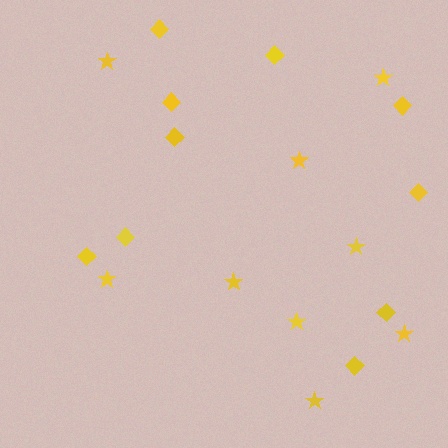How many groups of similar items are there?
There are 2 groups: one group of stars (9) and one group of diamonds (10).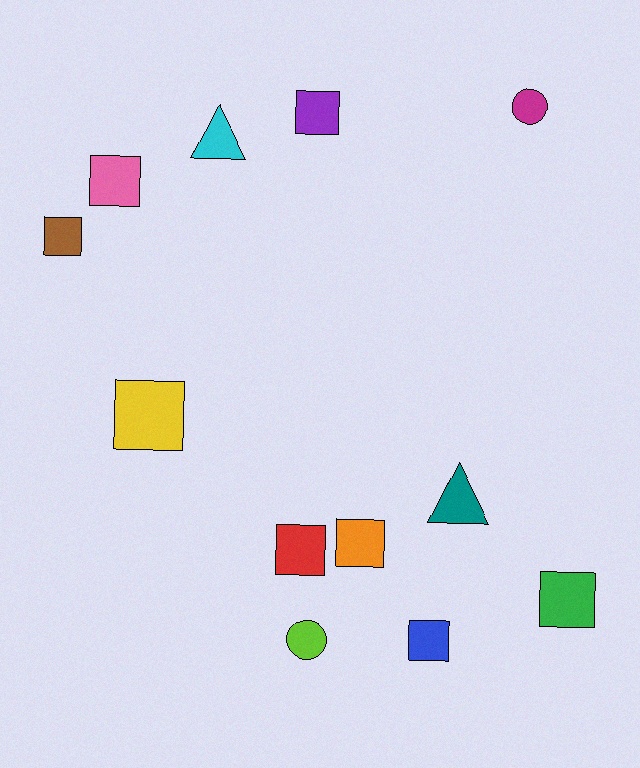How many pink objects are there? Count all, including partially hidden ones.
There is 1 pink object.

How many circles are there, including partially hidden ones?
There are 2 circles.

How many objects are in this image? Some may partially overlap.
There are 12 objects.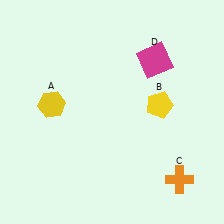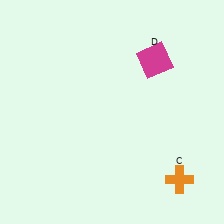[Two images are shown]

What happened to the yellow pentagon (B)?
The yellow pentagon (B) was removed in Image 2. It was in the top-right area of Image 1.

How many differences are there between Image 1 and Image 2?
There are 2 differences between the two images.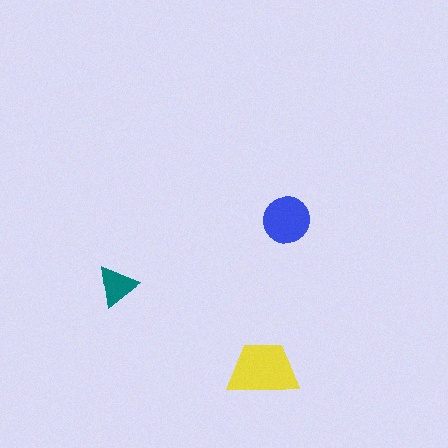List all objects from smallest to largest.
The teal triangle, the blue circle, the yellow trapezoid.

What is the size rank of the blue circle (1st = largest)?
2nd.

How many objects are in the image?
There are 3 objects in the image.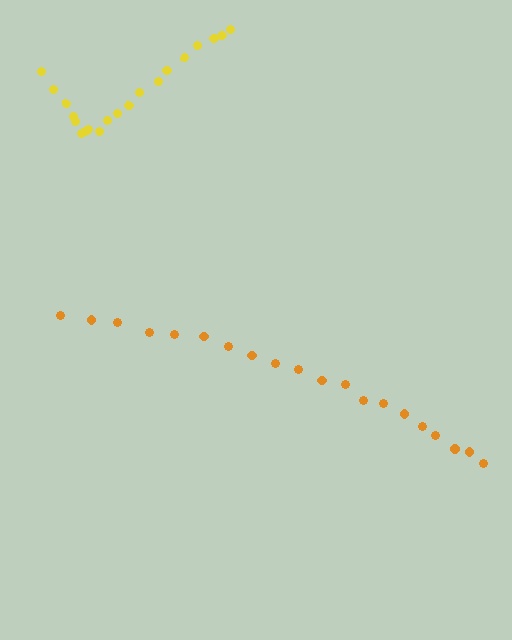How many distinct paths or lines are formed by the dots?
There are 2 distinct paths.